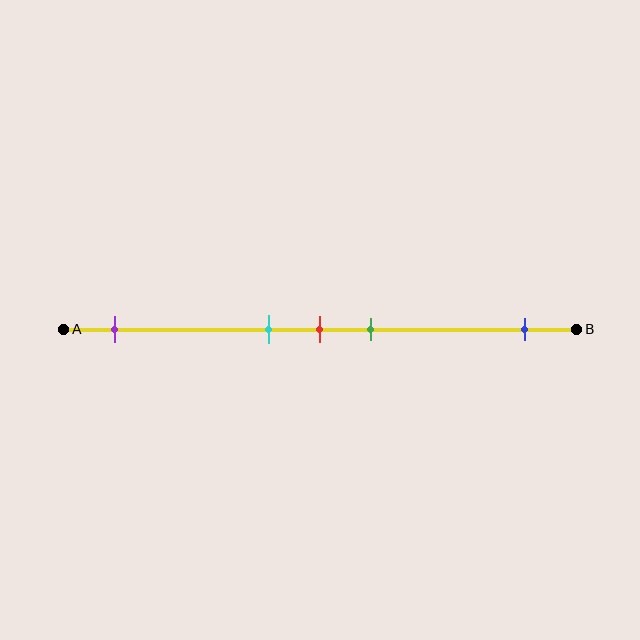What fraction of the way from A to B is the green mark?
The green mark is approximately 60% (0.6) of the way from A to B.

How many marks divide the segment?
There are 5 marks dividing the segment.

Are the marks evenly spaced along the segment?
No, the marks are not evenly spaced.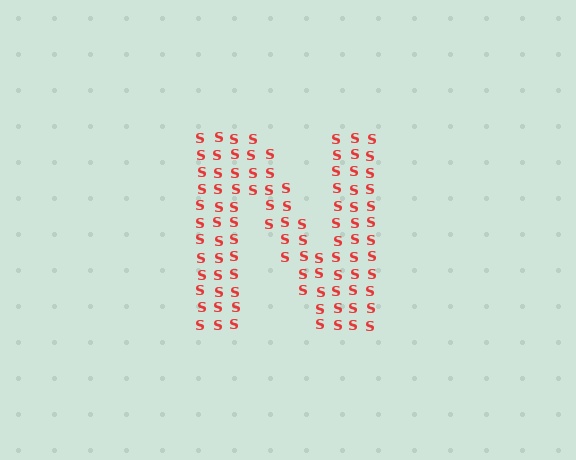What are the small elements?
The small elements are letter S's.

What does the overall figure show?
The overall figure shows the letter N.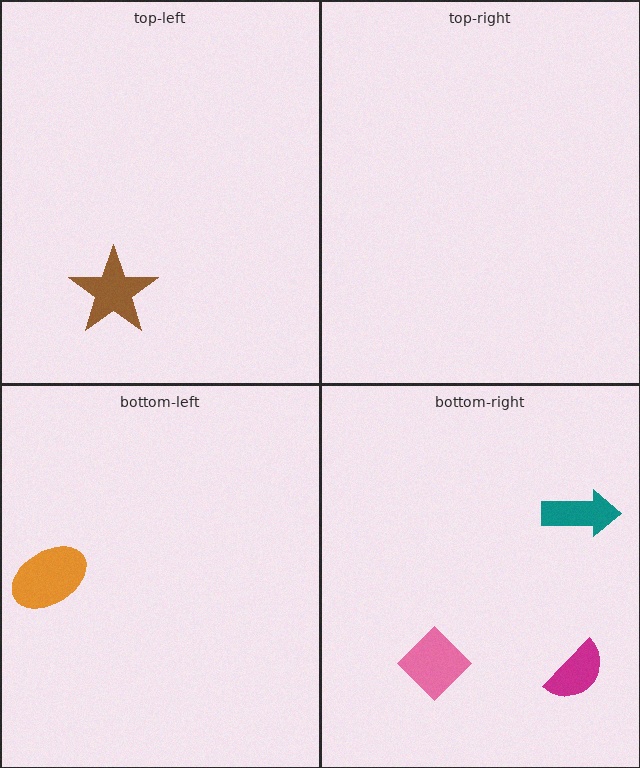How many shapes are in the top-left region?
1.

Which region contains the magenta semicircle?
The bottom-right region.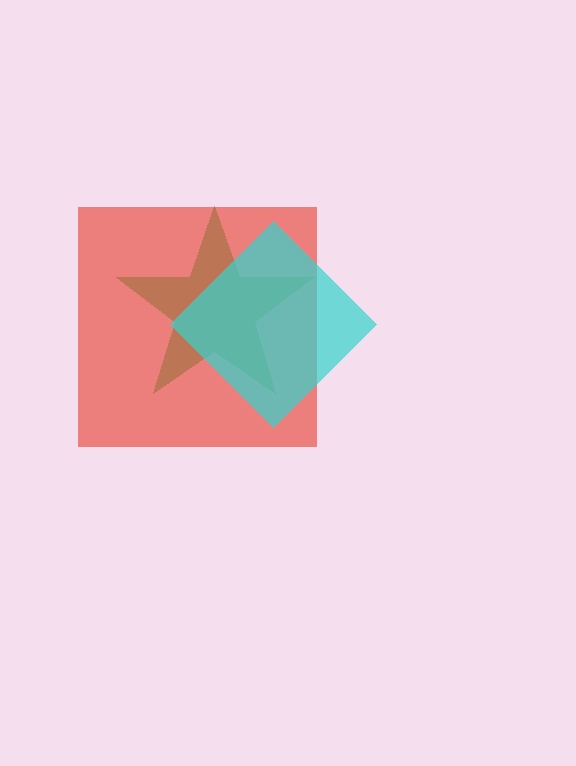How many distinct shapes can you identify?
There are 3 distinct shapes: a green star, a red square, a cyan diamond.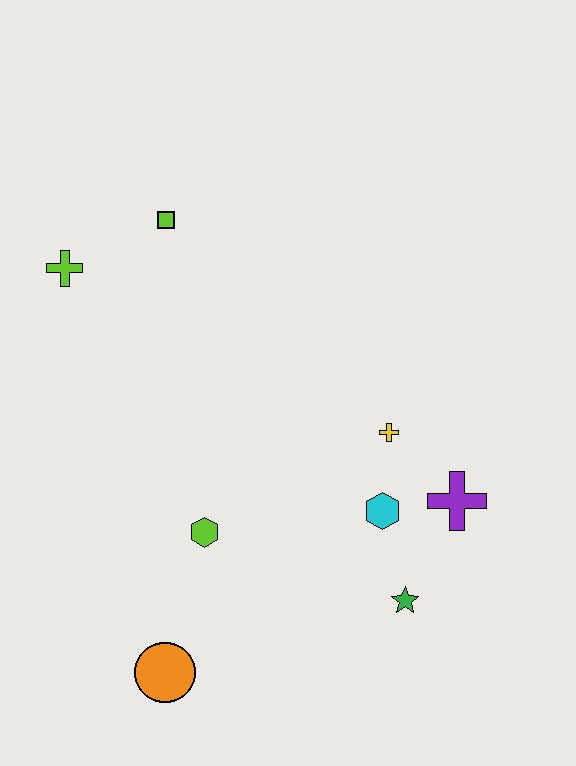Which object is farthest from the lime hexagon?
The lime square is farthest from the lime hexagon.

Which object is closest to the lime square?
The lime cross is closest to the lime square.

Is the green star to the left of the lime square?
No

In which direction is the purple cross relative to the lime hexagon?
The purple cross is to the right of the lime hexagon.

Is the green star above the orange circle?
Yes